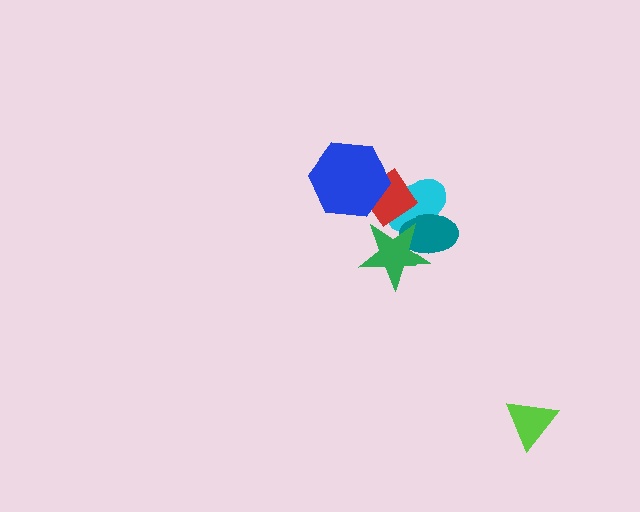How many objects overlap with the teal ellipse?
2 objects overlap with the teal ellipse.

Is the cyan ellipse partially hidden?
Yes, it is partially covered by another shape.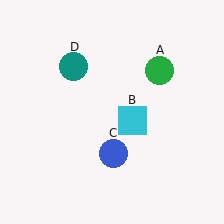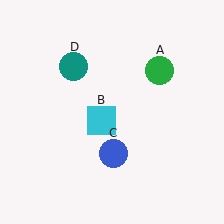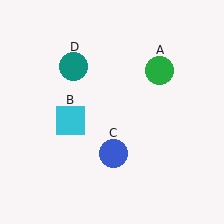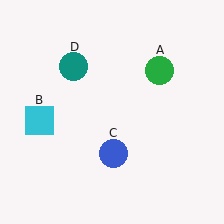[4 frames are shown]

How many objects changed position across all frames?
1 object changed position: cyan square (object B).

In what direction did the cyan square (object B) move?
The cyan square (object B) moved left.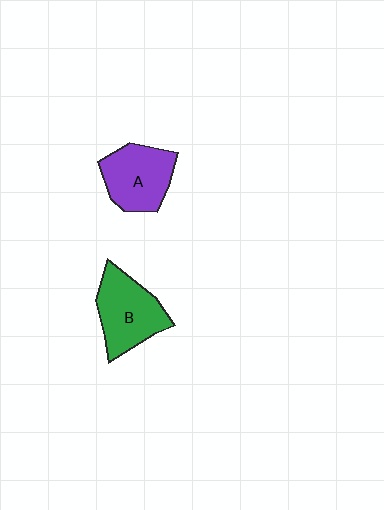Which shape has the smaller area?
Shape A (purple).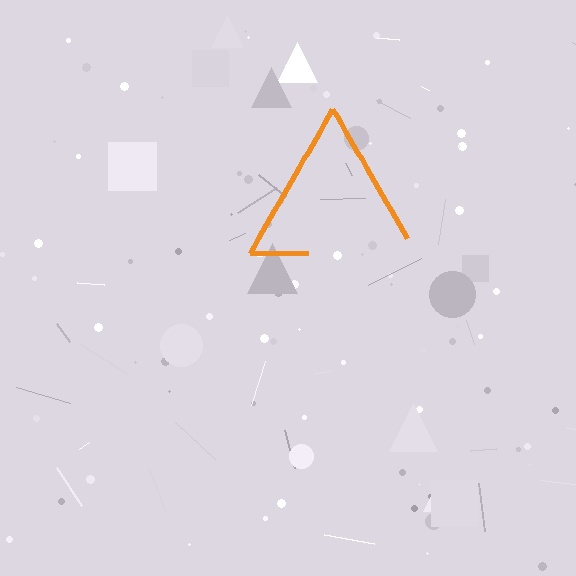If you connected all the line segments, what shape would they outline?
They would outline a triangle.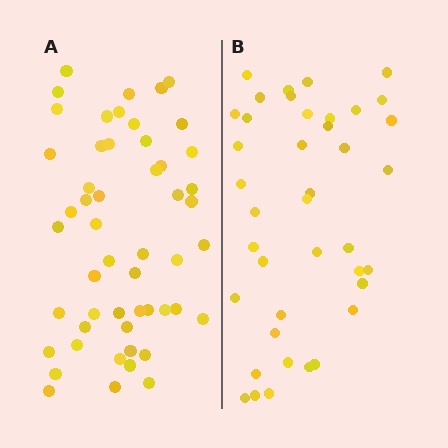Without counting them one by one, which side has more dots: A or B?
Region A (the left region) has more dots.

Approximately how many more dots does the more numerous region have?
Region A has roughly 12 or so more dots than region B.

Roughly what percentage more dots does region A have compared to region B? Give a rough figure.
About 30% more.